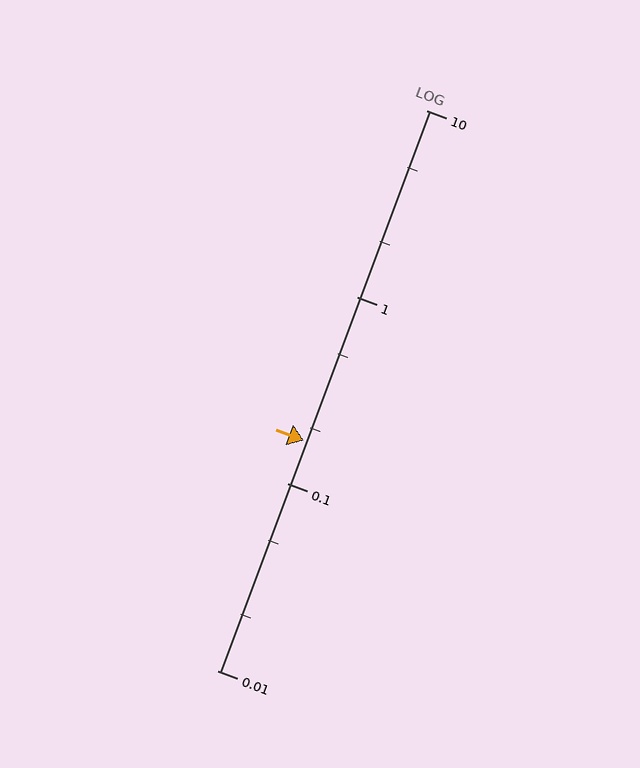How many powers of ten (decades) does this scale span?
The scale spans 3 decades, from 0.01 to 10.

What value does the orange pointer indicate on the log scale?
The pointer indicates approximately 0.17.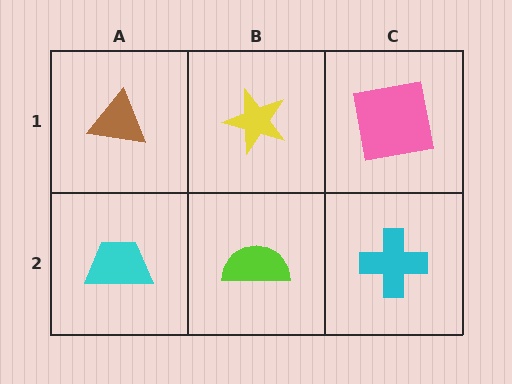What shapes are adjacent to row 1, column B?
A lime semicircle (row 2, column B), a brown triangle (row 1, column A), a pink square (row 1, column C).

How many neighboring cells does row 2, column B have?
3.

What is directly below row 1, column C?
A cyan cross.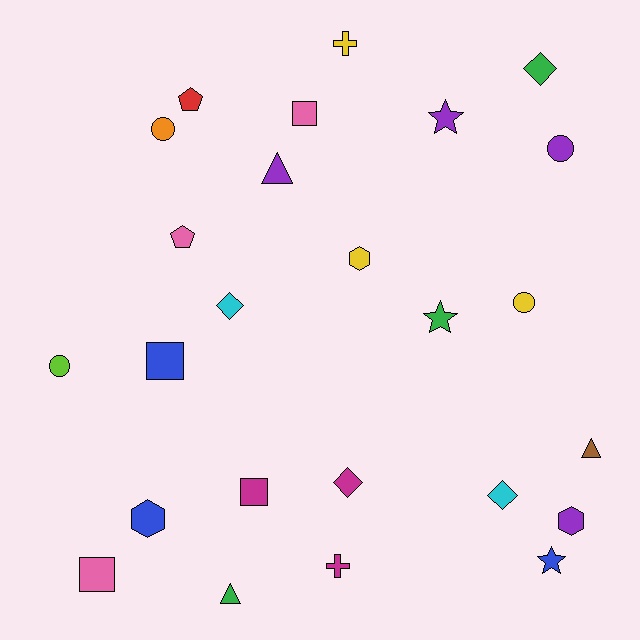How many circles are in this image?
There are 4 circles.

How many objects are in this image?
There are 25 objects.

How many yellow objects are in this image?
There are 3 yellow objects.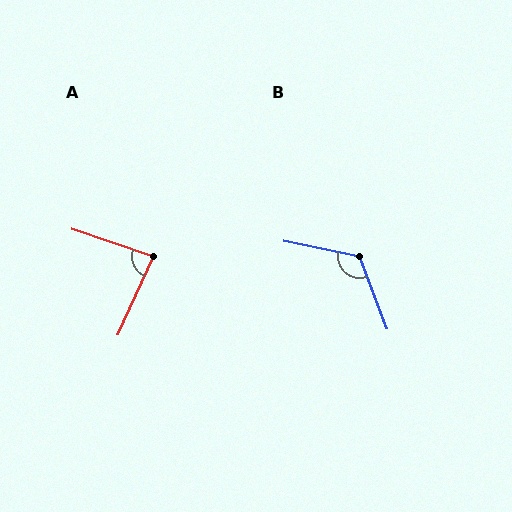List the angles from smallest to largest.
A (85°), B (122°).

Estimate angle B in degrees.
Approximately 122 degrees.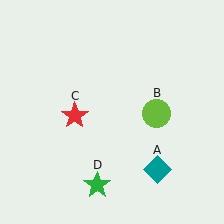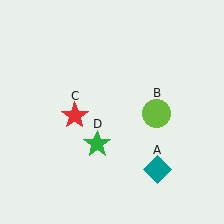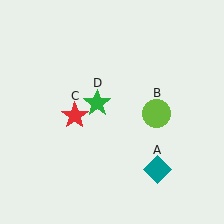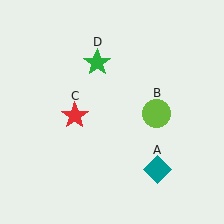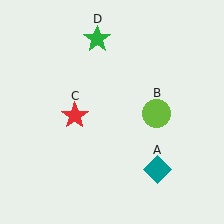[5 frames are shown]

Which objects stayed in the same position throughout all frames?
Teal diamond (object A) and lime circle (object B) and red star (object C) remained stationary.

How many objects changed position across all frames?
1 object changed position: green star (object D).